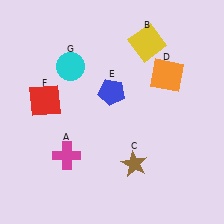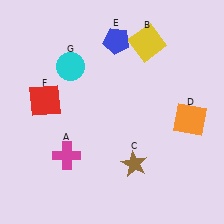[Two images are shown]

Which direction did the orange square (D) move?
The orange square (D) moved down.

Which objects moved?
The objects that moved are: the orange square (D), the blue pentagon (E).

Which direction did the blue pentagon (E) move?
The blue pentagon (E) moved up.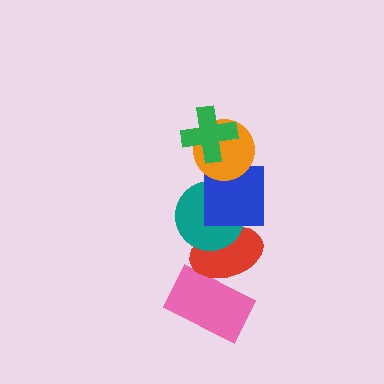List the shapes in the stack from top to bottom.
From top to bottom: the green cross, the orange circle, the blue square, the teal circle, the red ellipse, the pink rectangle.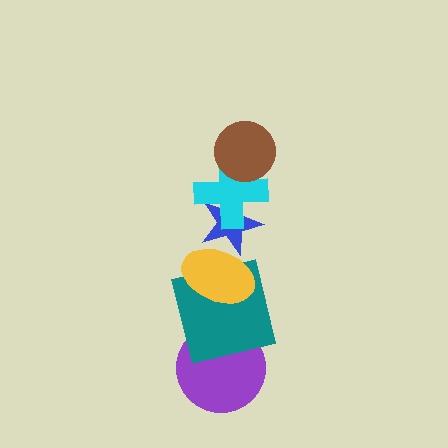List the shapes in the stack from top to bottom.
From top to bottom: the brown circle, the cyan cross, the blue star, the yellow ellipse, the teal square, the purple circle.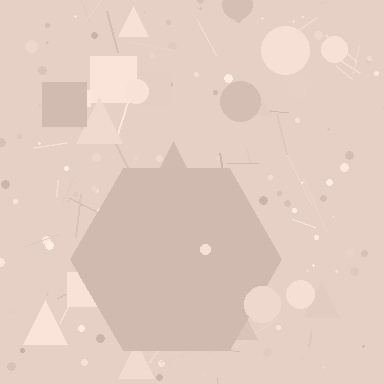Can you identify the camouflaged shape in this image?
The camouflaged shape is a hexagon.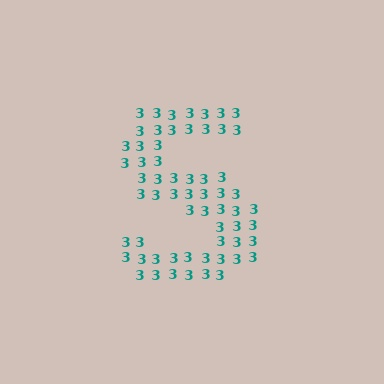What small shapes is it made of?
It is made of small digit 3's.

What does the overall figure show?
The overall figure shows the letter S.